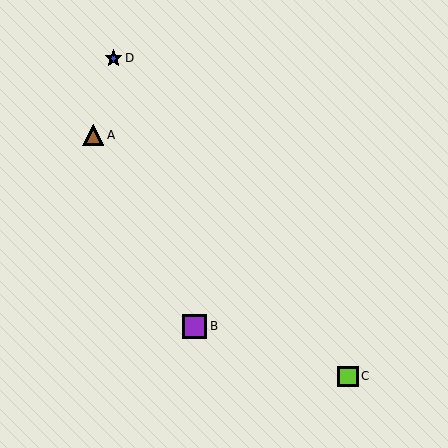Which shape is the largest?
The purple square (labeled B) is the largest.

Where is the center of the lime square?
The center of the lime square is at (348, 376).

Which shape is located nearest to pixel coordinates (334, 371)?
The lime square (labeled C) at (348, 376) is nearest to that location.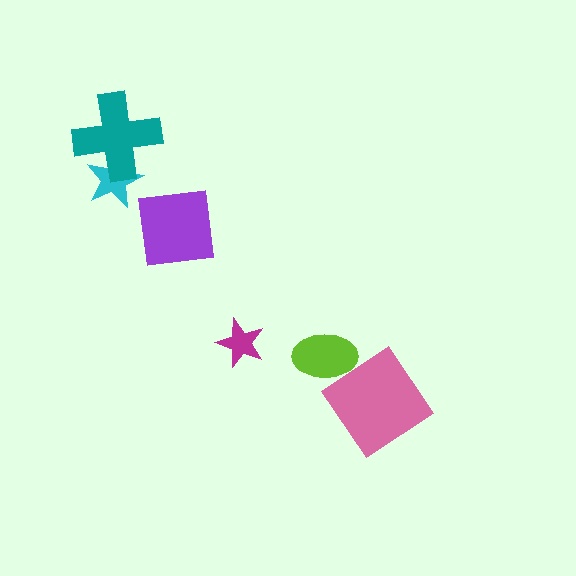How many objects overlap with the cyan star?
1 object overlaps with the cyan star.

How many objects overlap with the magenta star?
0 objects overlap with the magenta star.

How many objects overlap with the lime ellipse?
0 objects overlap with the lime ellipse.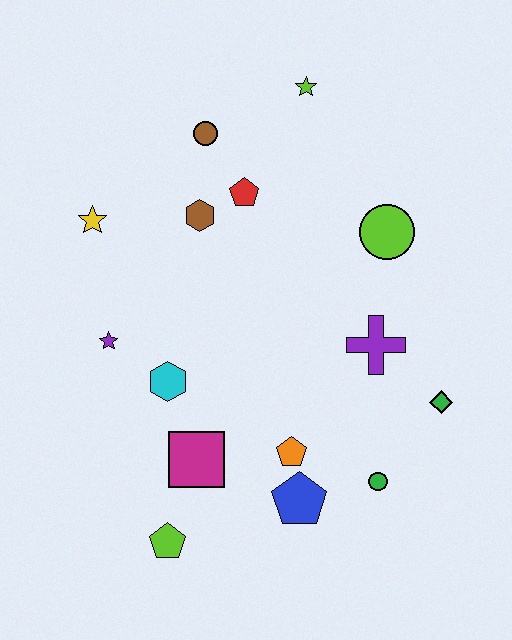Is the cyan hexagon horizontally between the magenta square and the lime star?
No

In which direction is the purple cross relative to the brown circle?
The purple cross is below the brown circle.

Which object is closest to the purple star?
The cyan hexagon is closest to the purple star.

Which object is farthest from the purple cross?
The yellow star is farthest from the purple cross.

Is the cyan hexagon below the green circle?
No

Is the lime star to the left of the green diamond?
Yes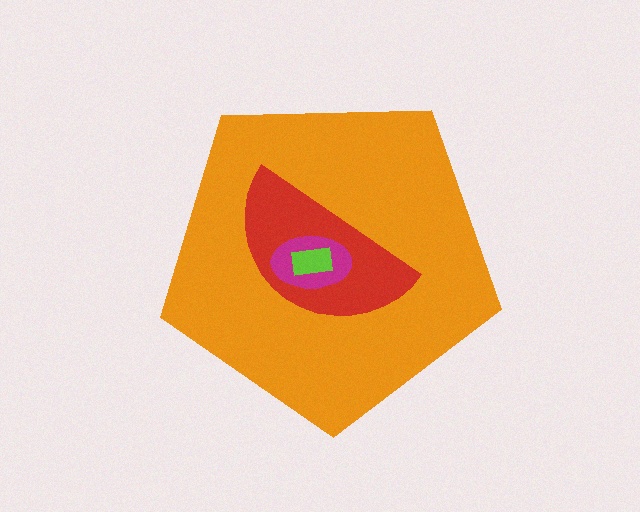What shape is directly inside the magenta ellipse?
The lime rectangle.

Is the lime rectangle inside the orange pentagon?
Yes.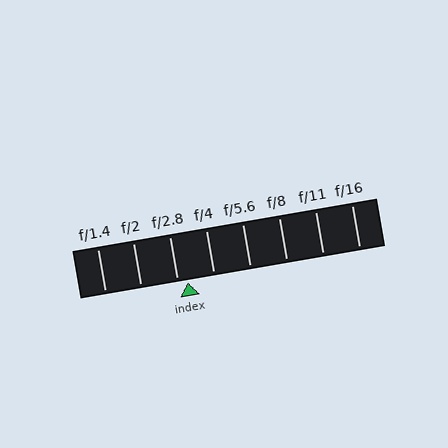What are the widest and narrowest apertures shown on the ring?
The widest aperture shown is f/1.4 and the narrowest is f/16.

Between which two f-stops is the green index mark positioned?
The index mark is between f/2.8 and f/4.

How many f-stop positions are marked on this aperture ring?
There are 8 f-stop positions marked.